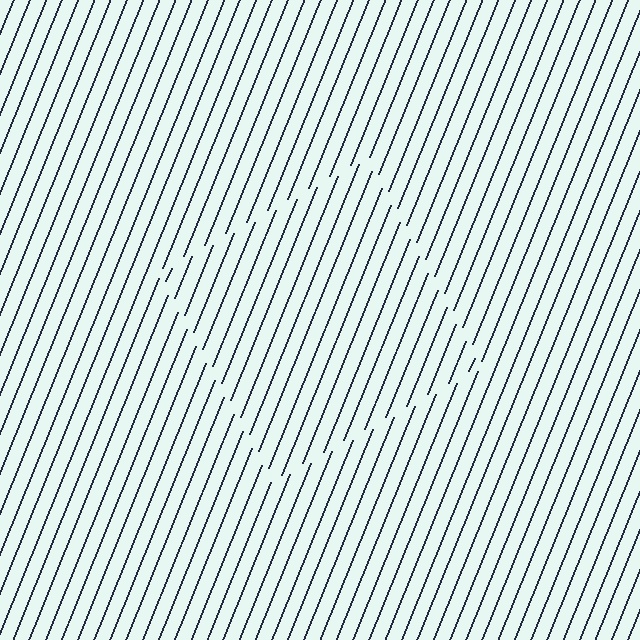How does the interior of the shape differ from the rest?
The interior of the shape contains the same grating, shifted by half a period — the contour is defined by the phase discontinuity where line-ends from the inner and outer gratings abut.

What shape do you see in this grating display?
An illusory square. The interior of the shape contains the same grating, shifted by half a period — the contour is defined by the phase discontinuity where line-ends from the inner and outer gratings abut.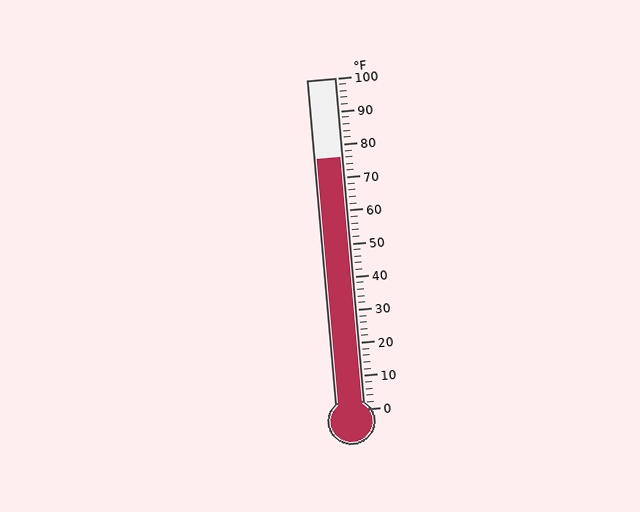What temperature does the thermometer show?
The thermometer shows approximately 76°F.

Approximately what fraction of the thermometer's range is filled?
The thermometer is filled to approximately 75% of its range.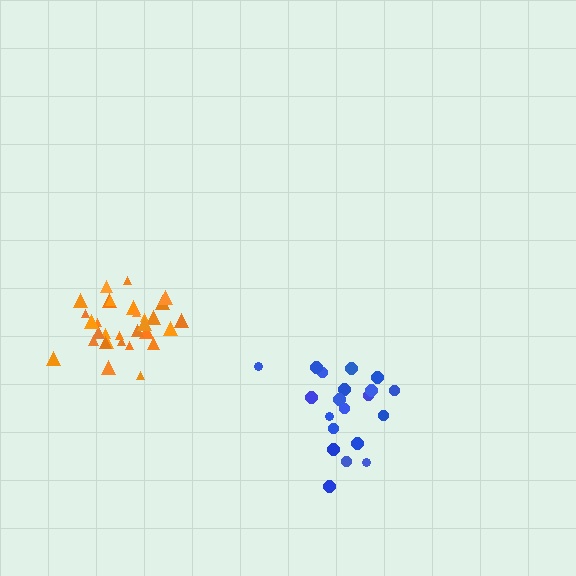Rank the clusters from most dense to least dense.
orange, blue.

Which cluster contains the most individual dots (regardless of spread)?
Orange (31).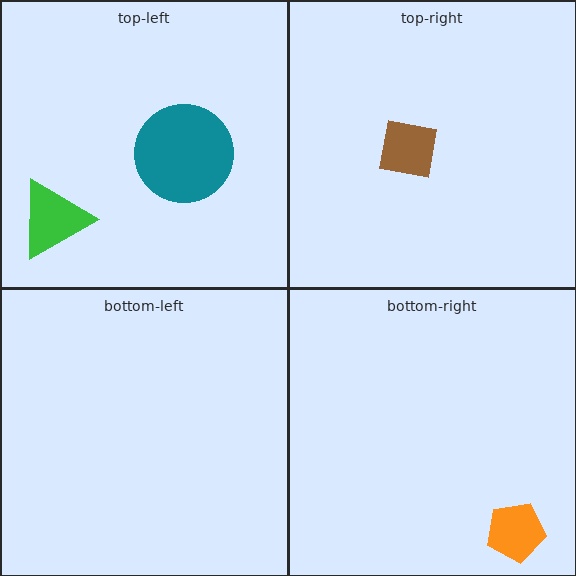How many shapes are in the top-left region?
2.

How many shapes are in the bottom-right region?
1.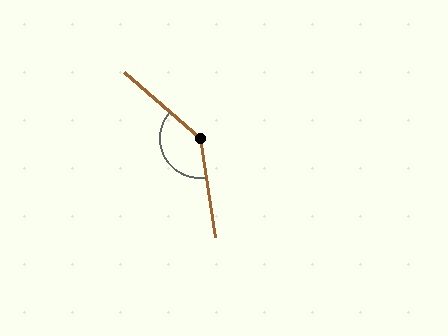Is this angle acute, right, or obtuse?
It is obtuse.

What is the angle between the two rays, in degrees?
Approximately 140 degrees.